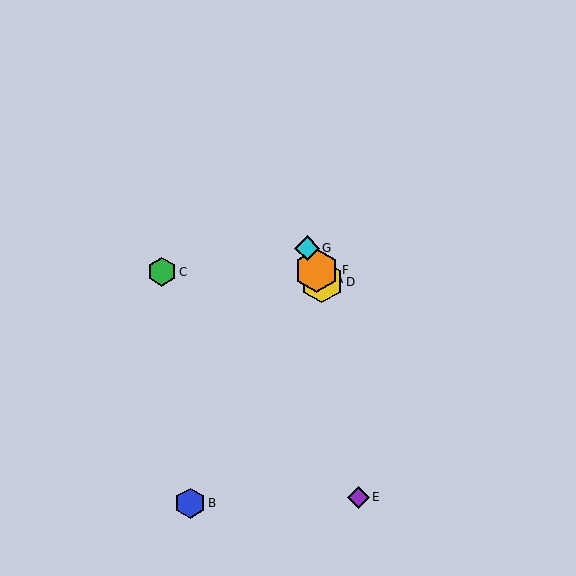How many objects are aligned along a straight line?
4 objects (A, D, F, G) are aligned along a straight line.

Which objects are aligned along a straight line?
Objects A, D, F, G are aligned along a straight line.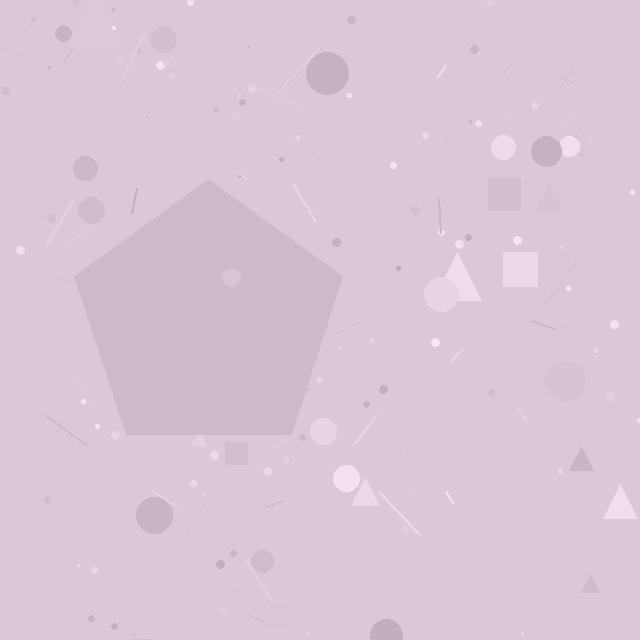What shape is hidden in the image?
A pentagon is hidden in the image.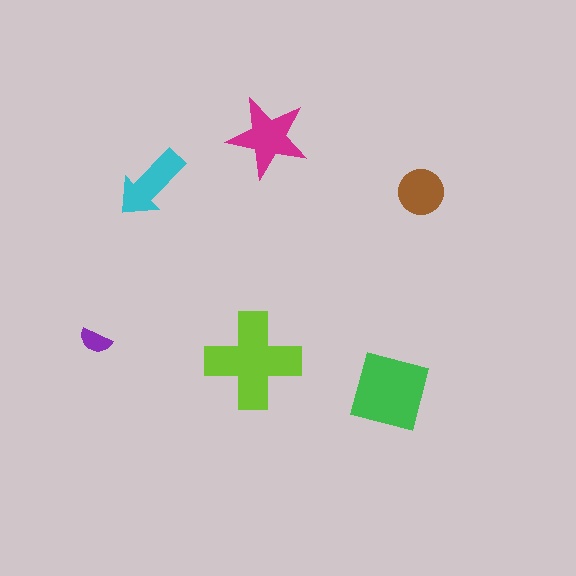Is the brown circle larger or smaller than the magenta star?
Smaller.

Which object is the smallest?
The purple semicircle.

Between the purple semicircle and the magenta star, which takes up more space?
The magenta star.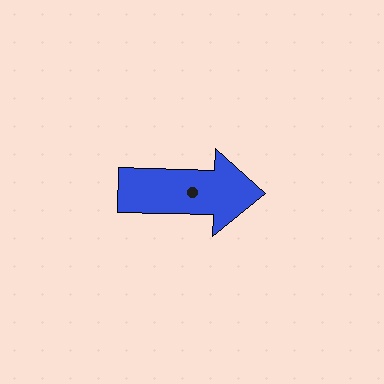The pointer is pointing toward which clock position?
Roughly 3 o'clock.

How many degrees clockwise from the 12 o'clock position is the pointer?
Approximately 92 degrees.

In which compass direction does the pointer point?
East.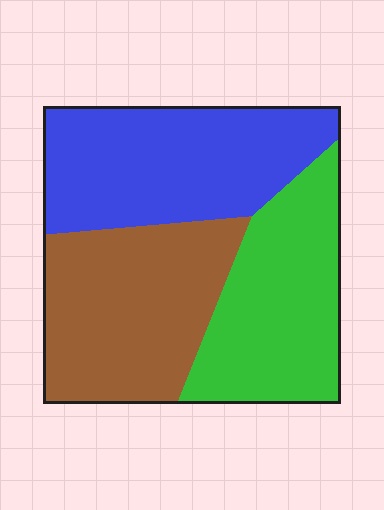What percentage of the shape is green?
Green takes up about one third (1/3) of the shape.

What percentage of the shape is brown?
Brown takes up about one third (1/3) of the shape.